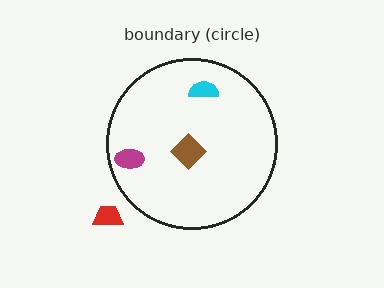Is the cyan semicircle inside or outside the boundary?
Inside.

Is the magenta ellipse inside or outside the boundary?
Inside.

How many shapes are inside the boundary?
3 inside, 1 outside.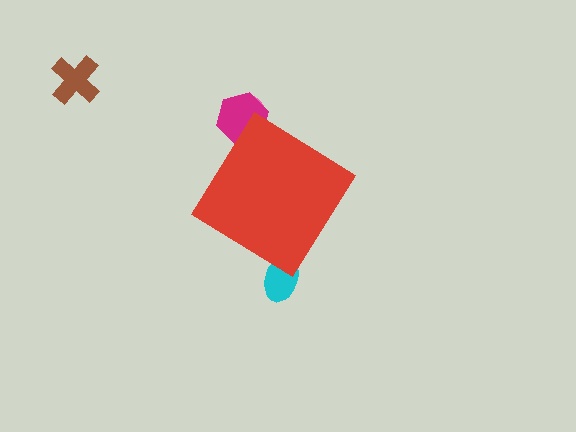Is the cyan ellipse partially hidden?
Yes, the cyan ellipse is partially hidden behind the red diamond.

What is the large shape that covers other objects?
A red diamond.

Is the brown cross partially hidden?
No, the brown cross is fully visible.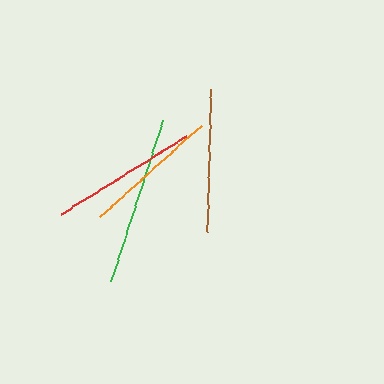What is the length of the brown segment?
The brown segment is approximately 143 pixels long.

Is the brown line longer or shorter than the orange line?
The brown line is longer than the orange line.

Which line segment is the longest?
The green line is the longest at approximately 169 pixels.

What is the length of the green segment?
The green segment is approximately 169 pixels long.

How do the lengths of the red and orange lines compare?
The red and orange lines are approximately the same length.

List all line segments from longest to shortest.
From longest to shortest: green, red, brown, orange.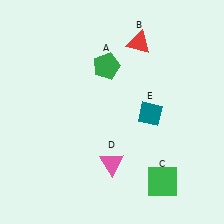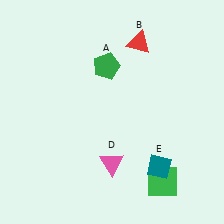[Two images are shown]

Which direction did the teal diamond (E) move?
The teal diamond (E) moved down.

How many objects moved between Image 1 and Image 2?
1 object moved between the two images.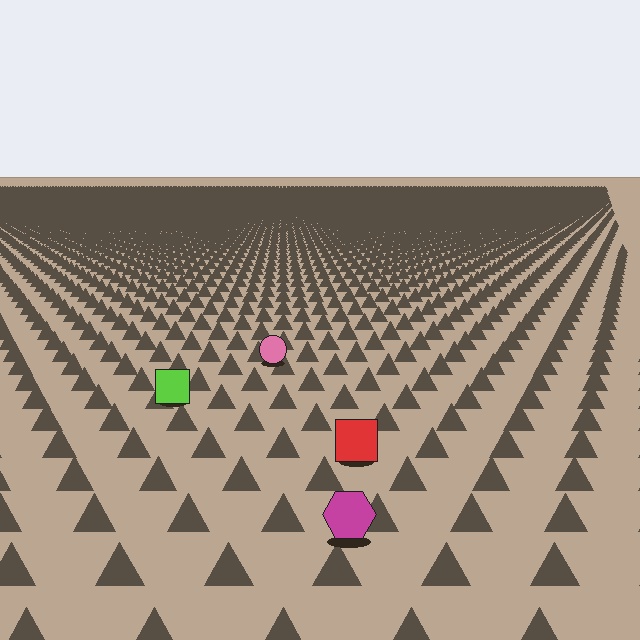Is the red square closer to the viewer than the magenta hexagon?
No. The magenta hexagon is closer — you can tell from the texture gradient: the ground texture is coarser near it.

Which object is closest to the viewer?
The magenta hexagon is closest. The texture marks near it are larger and more spread out.